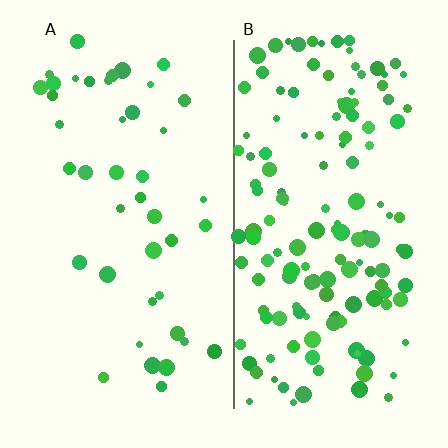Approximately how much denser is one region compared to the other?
Approximately 3.4× — region B over region A.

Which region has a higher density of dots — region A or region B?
B (the right).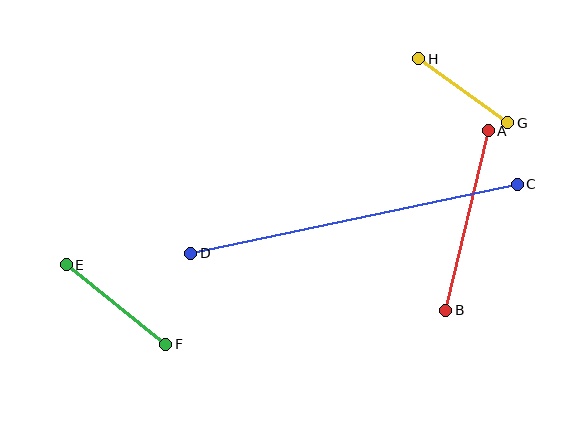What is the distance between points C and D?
The distance is approximately 334 pixels.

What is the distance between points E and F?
The distance is approximately 128 pixels.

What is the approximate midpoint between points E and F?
The midpoint is at approximately (116, 305) pixels.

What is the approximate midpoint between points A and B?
The midpoint is at approximately (467, 221) pixels.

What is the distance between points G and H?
The distance is approximately 110 pixels.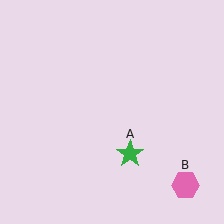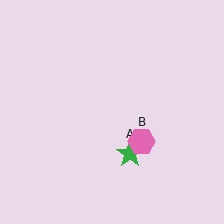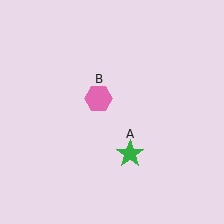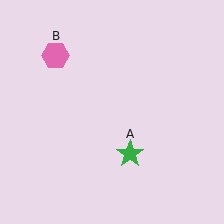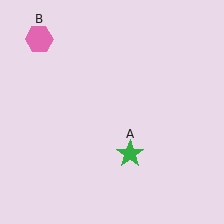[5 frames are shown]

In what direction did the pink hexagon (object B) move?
The pink hexagon (object B) moved up and to the left.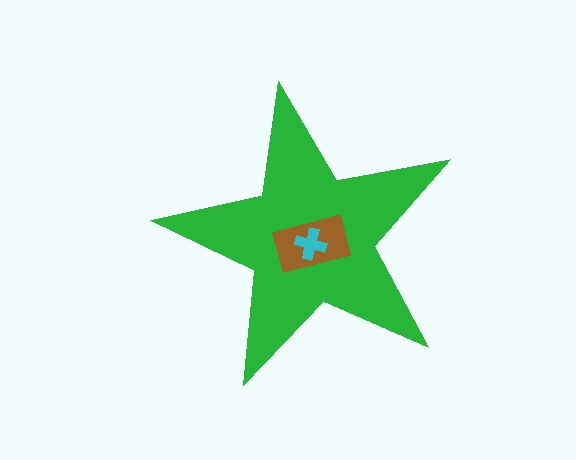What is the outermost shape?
The green star.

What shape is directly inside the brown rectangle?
The cyan cross.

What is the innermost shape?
The cyan cross.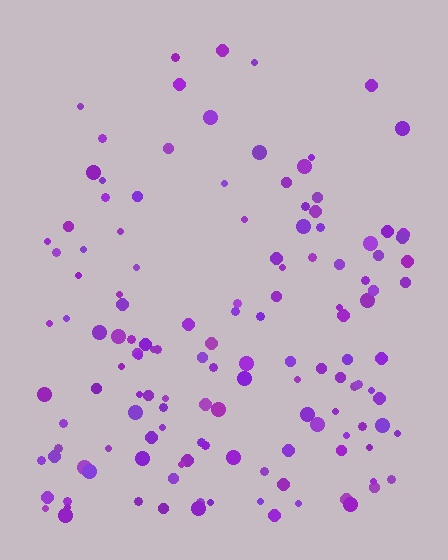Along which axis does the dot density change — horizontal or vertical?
Vertical.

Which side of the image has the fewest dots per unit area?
The top.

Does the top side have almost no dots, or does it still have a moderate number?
Still a moderate number, just noticeably fewer than the bottom.